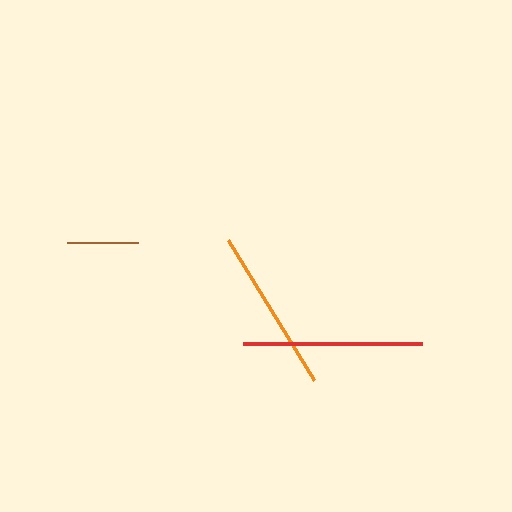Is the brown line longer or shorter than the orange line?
The orange line is longer than the brown line.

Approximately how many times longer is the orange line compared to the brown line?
The orange line is approximately 2.3 times the length of the brown line.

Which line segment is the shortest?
The brown line is the shortest at approximately 71 pixels.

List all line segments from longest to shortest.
From longest to shortest: red, orange, brown.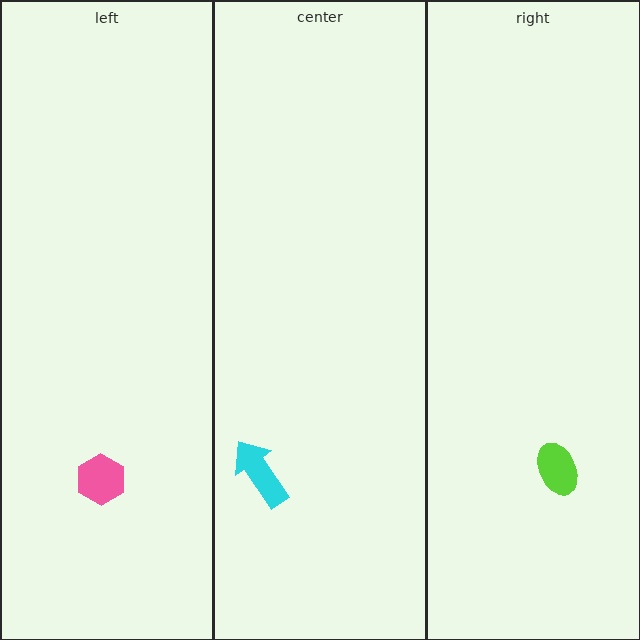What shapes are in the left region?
The pink hexagon.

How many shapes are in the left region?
1.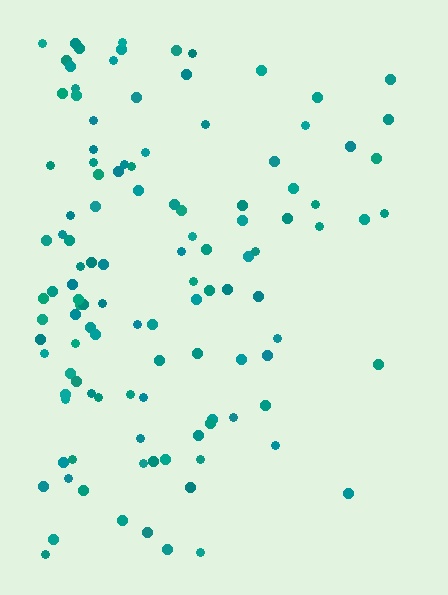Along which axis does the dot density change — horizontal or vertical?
Horizontal.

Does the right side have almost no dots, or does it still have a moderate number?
Still a moderate number, just noticeably fewer than the left.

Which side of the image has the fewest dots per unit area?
The right.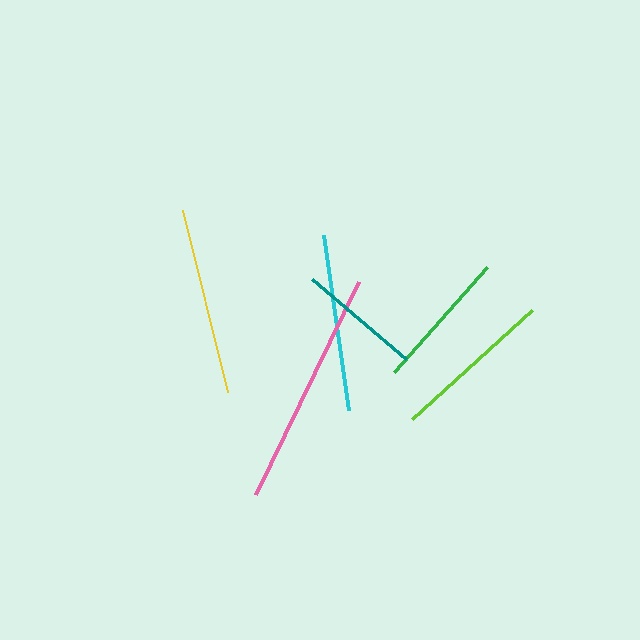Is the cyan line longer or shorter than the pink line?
The pink line is longer than the cyan line.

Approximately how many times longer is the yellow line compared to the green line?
The yellow line is approximately 1.3 times the length of the green line.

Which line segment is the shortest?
The teal line is the shortest at approximately 124 pixels.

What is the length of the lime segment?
The lime segment is approximately 162 pixels long.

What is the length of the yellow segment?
The yellow segment is approximately 188 pixels long.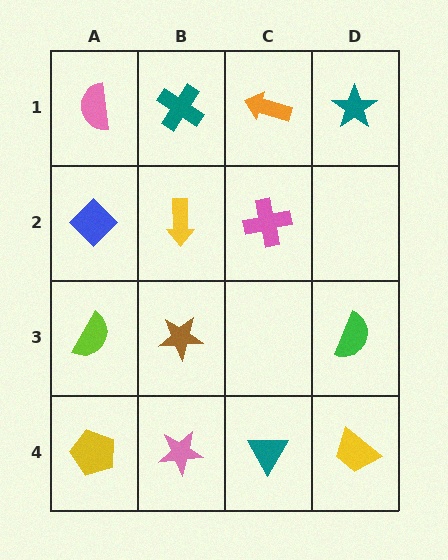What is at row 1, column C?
An orange arrow.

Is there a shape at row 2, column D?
No, that cell is empty.